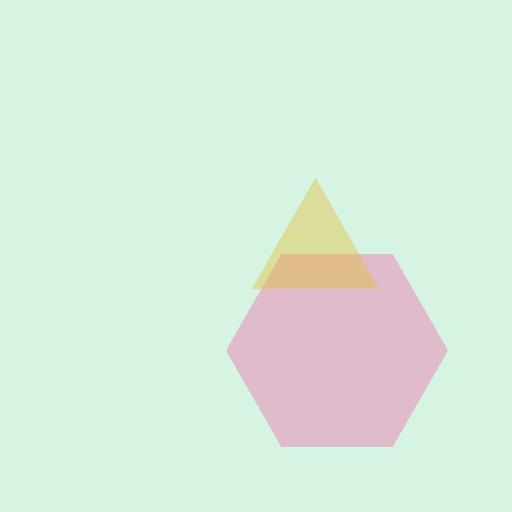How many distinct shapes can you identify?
There are 2 distinct shapes: a pink hexagon, a yellow triangle.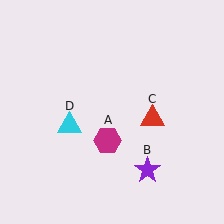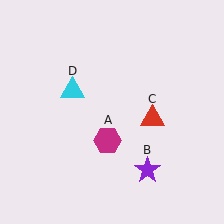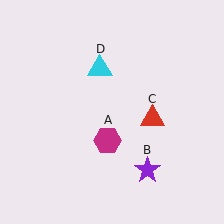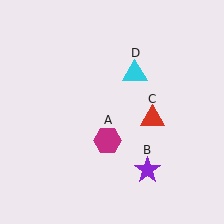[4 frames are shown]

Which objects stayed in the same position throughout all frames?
Magenta hexagon (object A) and purple star (object B) and red triangle (object C) remained stationary.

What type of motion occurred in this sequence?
The cyan triangle (object D) rotated clockwise around the center of the scene.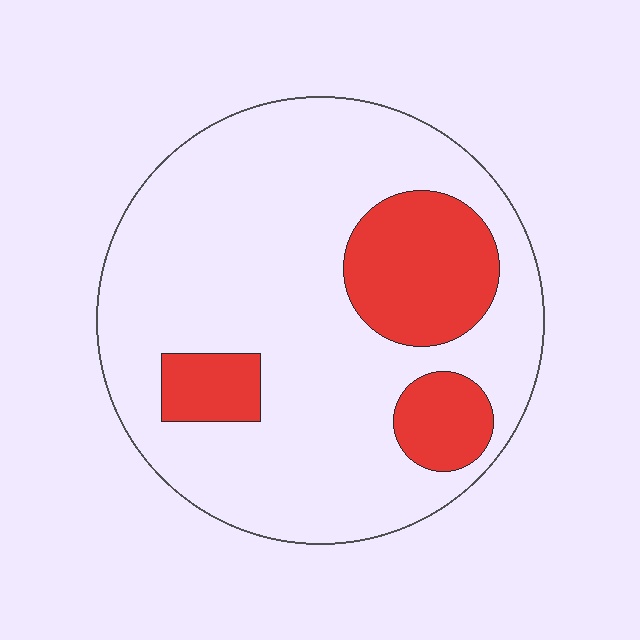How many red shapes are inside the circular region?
3.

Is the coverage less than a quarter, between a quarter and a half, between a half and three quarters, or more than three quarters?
Less than a quarter.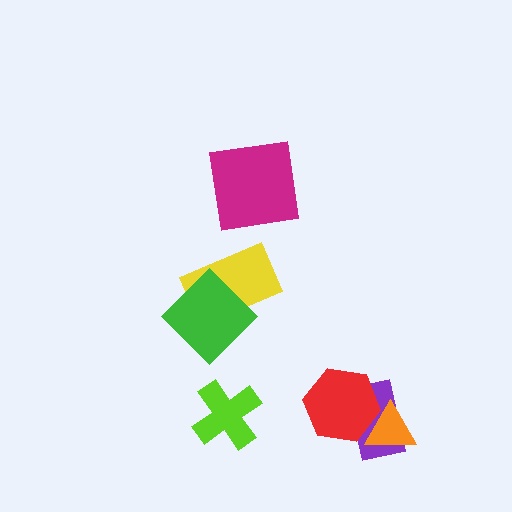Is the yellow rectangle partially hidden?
Yes, it is partially covered by another shape.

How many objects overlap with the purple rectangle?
2 objects overlap with the purple rectangle.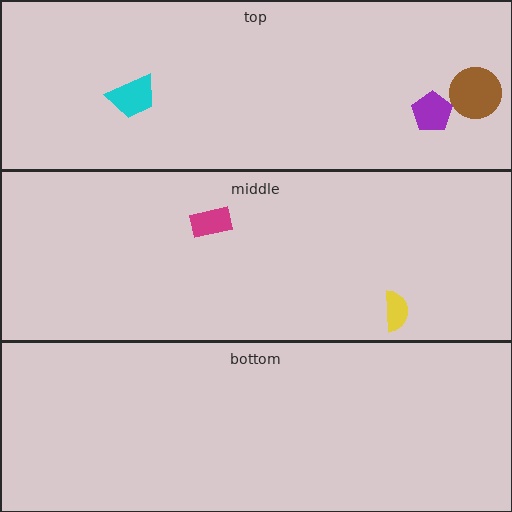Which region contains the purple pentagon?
The top region.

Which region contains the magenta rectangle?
The middle region.